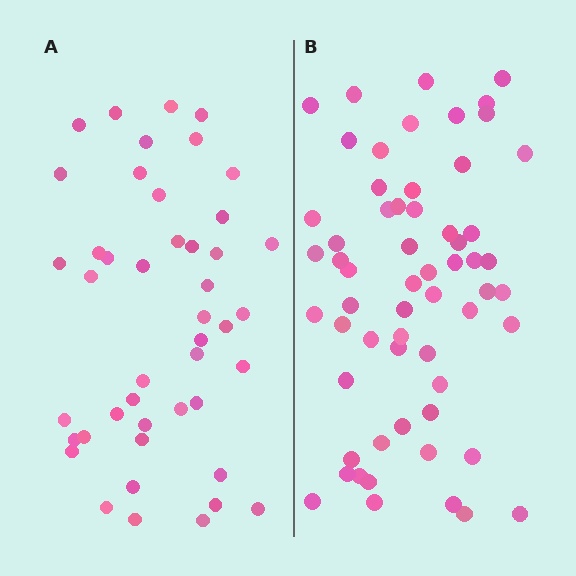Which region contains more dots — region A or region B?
Region B (the right region) has more dots.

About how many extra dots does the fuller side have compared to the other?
Region B has approximately 15 more dots than region A.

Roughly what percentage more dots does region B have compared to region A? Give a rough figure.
About 35% more.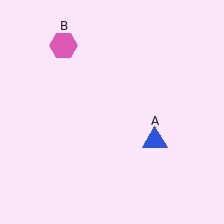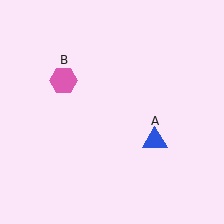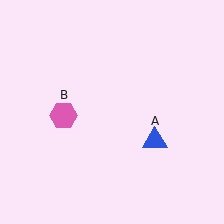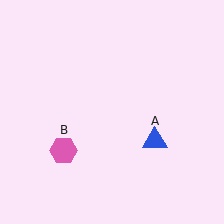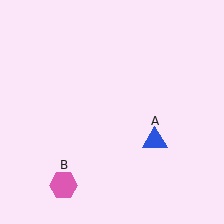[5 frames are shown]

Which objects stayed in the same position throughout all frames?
Blue triangle (object A) remained stationary.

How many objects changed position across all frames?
1 object changed position: pink hexagon (object B).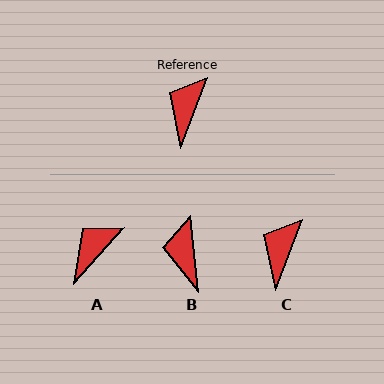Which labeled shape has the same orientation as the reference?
C.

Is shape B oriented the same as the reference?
No, it is off by about 27 degrees.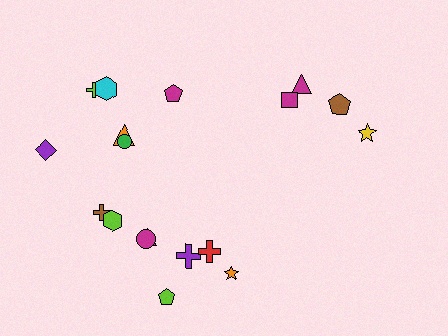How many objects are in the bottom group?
There are 8 objects.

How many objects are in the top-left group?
There are 6 objects.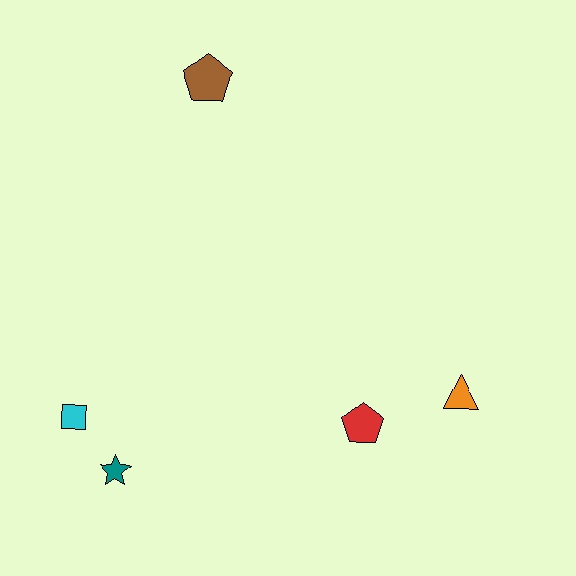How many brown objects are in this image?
There is 1 brown object.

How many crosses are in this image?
There are no crosses.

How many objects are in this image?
There are 5 objects.